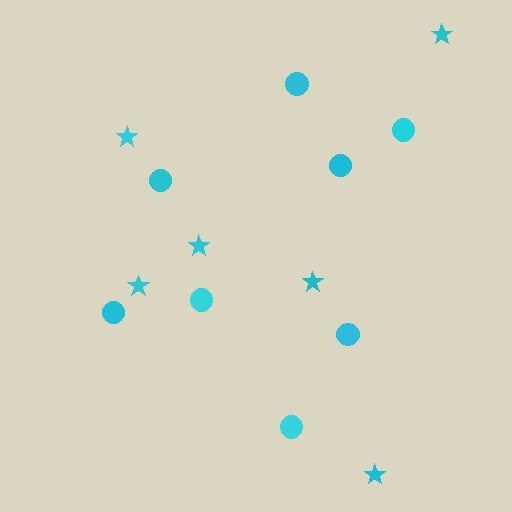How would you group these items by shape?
There are 2 groups: one group of circles (8) and one group of stars (6).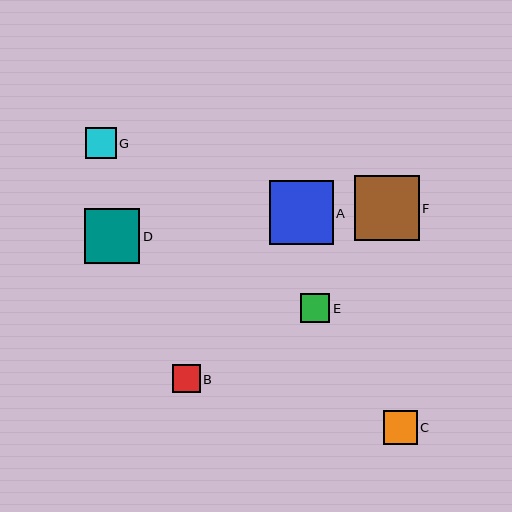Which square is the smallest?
Square B is the smallest with a size of approximately 27 pixels.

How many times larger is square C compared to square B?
Square C is approximately 1.2 times the size of square B.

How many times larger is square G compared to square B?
Square G is approximately 1.1 times the size of square B.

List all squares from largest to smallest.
From largest to smallest: F, A, D, C, G, E, B.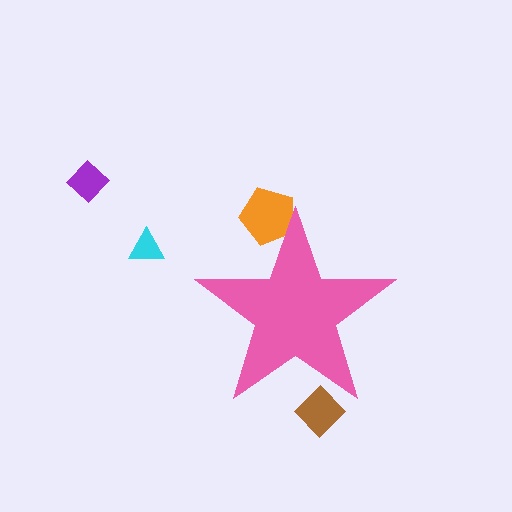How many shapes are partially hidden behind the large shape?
2 shapes are partially hidden.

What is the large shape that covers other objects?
A pink star.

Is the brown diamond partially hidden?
Yes, the brown diamond is partially hidden behind the pink star.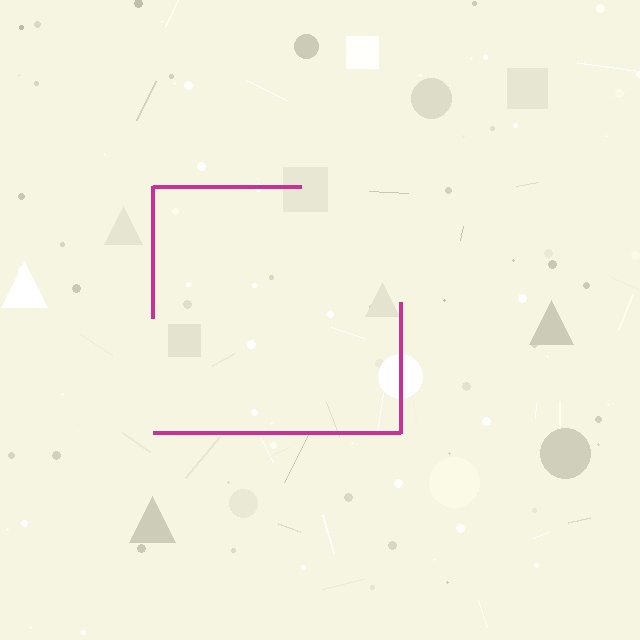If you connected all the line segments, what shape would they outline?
They would outline a square.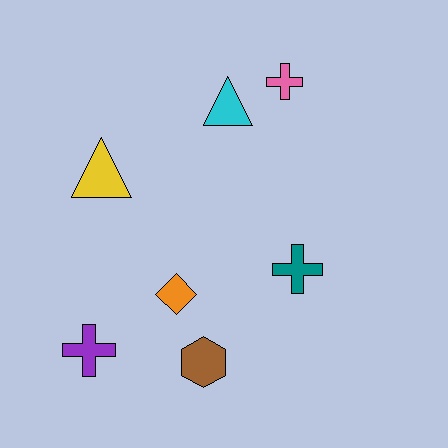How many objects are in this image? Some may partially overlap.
There are 7 objects.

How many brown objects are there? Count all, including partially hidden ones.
There is 1 brown object.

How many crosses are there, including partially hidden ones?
There are 3 crosses.